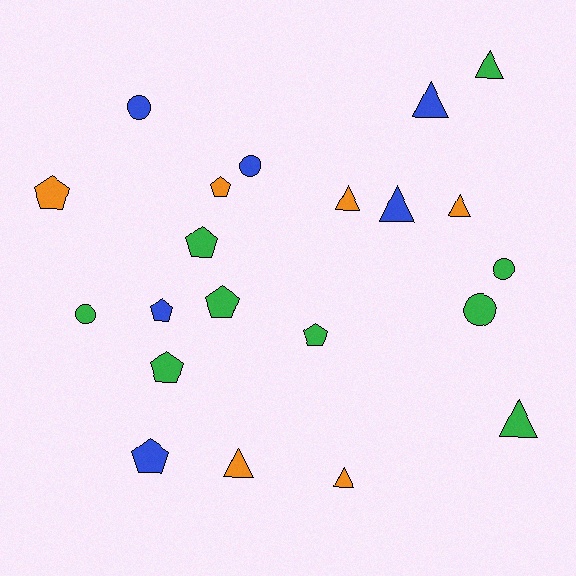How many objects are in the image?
There are 21 objects.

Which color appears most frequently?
Green, with 9 objects.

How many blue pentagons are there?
There are 2 blue pentagons.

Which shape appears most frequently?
Pentagon, with 8 objects.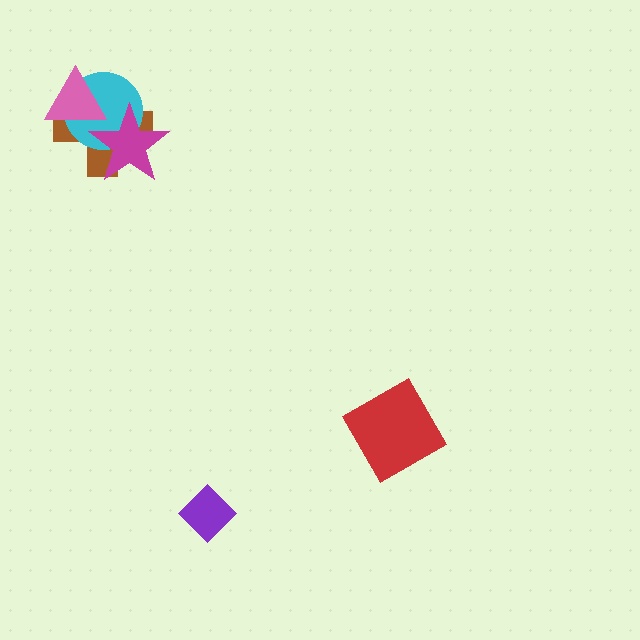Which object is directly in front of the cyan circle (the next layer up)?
The pink triangle is directly in front of the cyan circle.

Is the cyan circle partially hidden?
Yes, it is partially covered by another shape.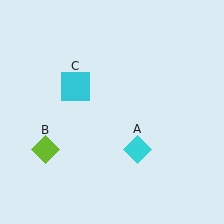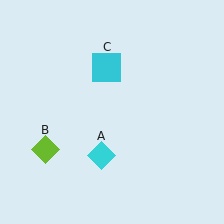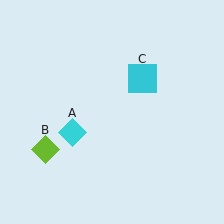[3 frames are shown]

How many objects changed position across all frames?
2 objects changed position: cyan diamond (object A), cyan square (object C).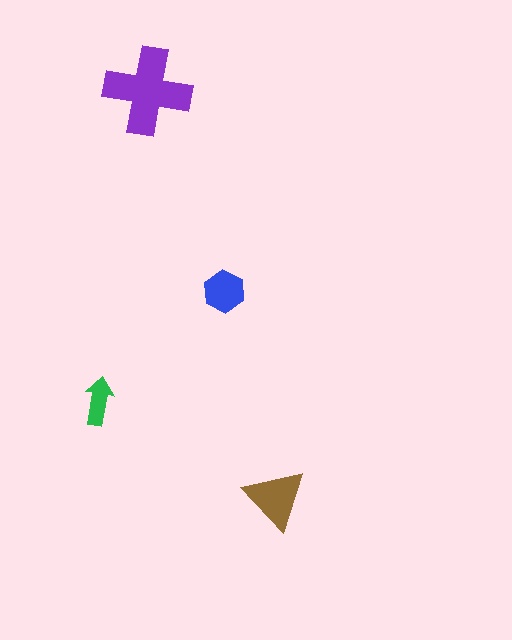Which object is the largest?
The purple cross.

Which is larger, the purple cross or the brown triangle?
The purple cross.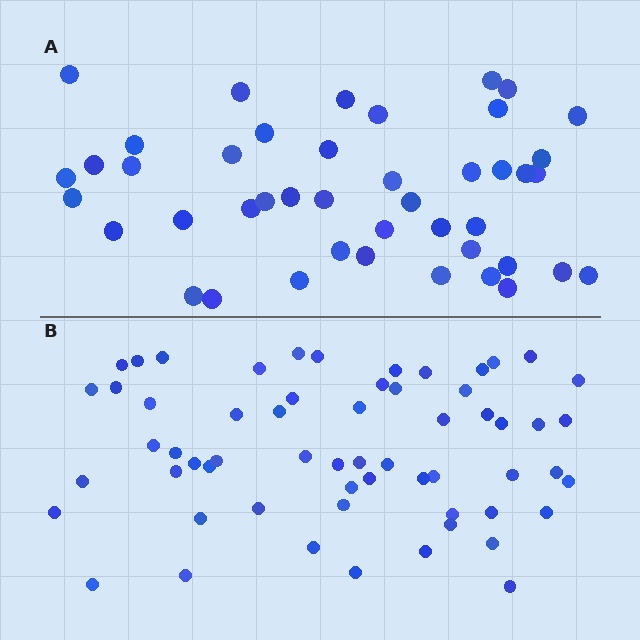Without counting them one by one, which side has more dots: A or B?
Region B (the bottom region) has more dots.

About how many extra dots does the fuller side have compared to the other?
Region B has approximately 15 more dots than region A.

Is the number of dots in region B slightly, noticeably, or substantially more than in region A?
Region B has noticeably more, but not dramatically so. The ratio is roughly 1.4 to 1.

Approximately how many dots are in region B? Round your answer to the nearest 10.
About 60 dots.